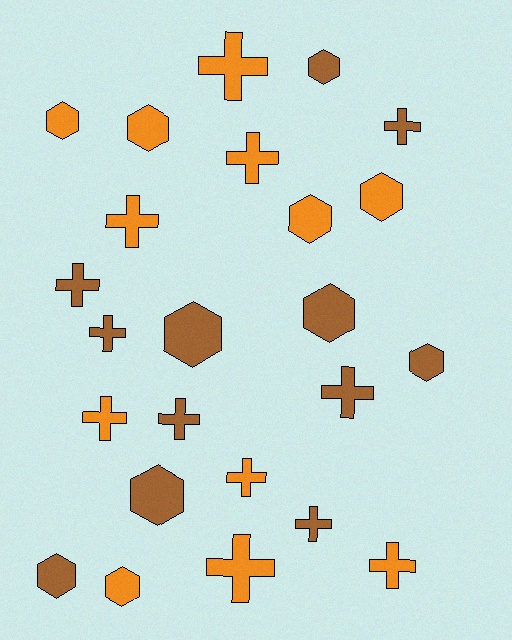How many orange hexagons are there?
There are 5 orange hexagons.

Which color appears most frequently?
Orange, with 12 objects.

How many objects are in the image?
There are 24 objects.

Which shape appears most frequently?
Cross, with 13 objects.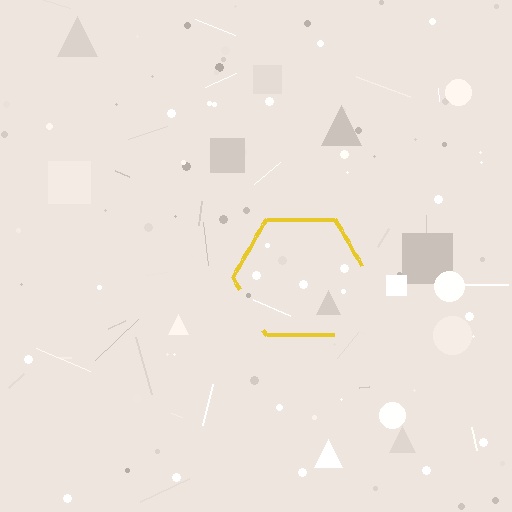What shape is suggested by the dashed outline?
The dashed outline suggests a hexagon.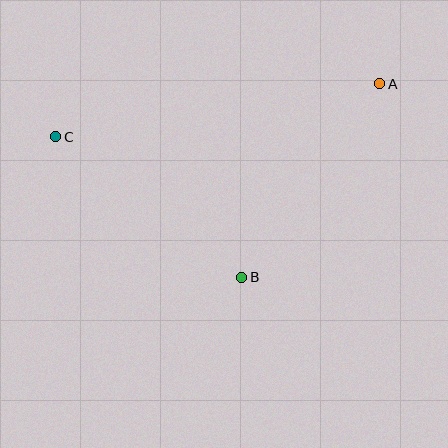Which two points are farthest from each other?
Points A and C are farthest from each other.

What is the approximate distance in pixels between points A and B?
The distance between A and B is approximately 237 pixels.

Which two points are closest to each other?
Points B and C are closest to each other.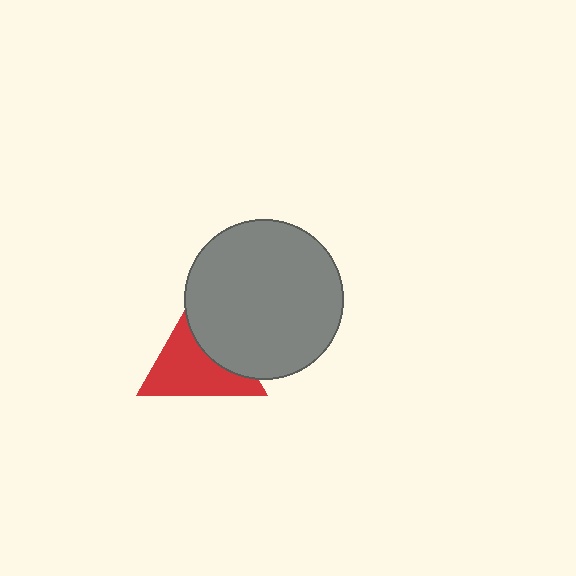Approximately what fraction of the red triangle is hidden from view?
Roughly 39% of the red triangle is hidden behind the gray circle.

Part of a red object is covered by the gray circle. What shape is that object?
It is a triangle.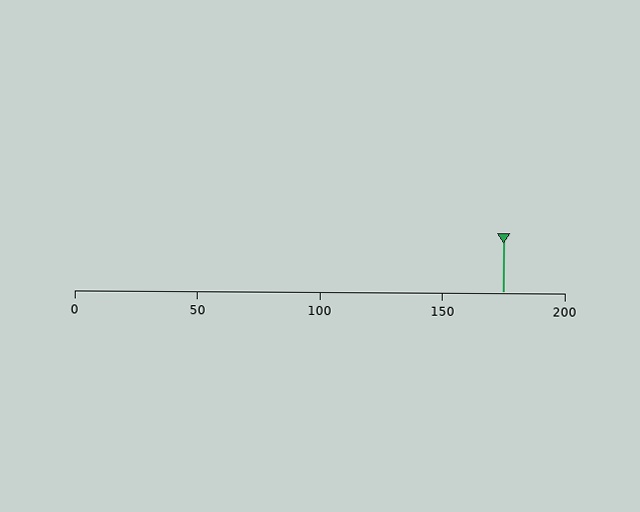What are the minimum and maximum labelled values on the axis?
The axis runs from 0 to 200.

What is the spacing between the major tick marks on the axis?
The major ticks are spaced 50 apart.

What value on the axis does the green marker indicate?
The marker indicates approximately 175.